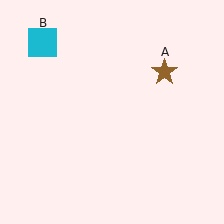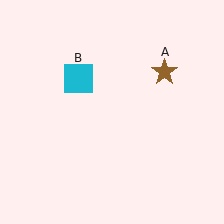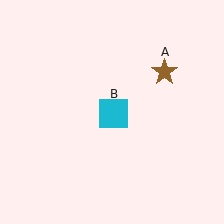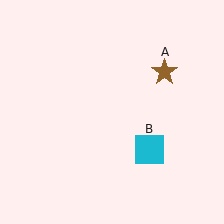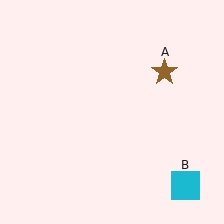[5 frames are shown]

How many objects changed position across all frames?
1 object changed position: cyan square (object B).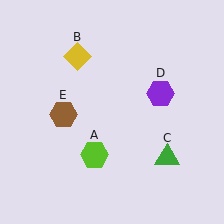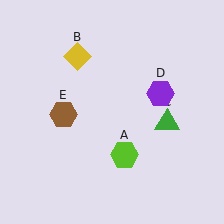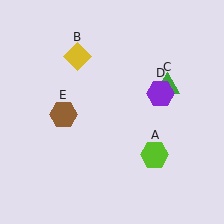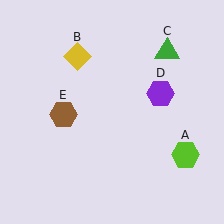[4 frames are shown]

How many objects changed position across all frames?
2 objects changed position: lime hexagon (object A), green triangle (object C).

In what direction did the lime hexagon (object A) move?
The lime hexagon (object A) moved right.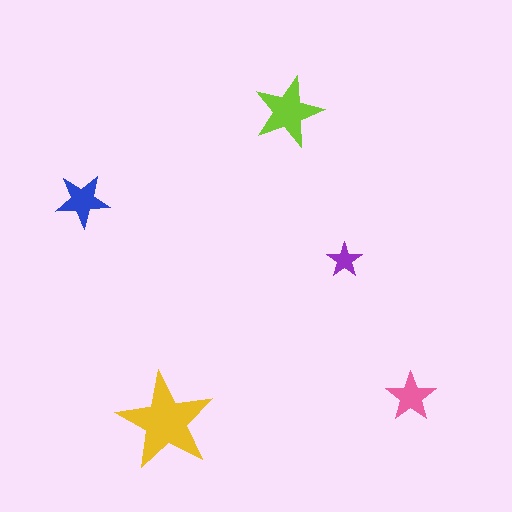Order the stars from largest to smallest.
the yellow one, the lime one, the blue one, the pink one, the purple one.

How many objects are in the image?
There are 5 objects in the image.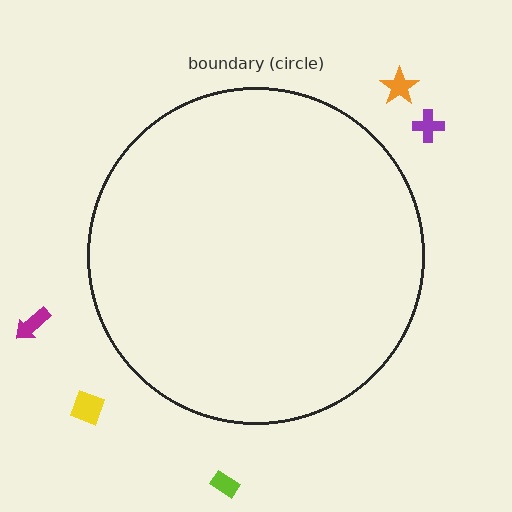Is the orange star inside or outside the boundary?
Outside.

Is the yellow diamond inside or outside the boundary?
Outside.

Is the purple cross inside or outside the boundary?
Outside.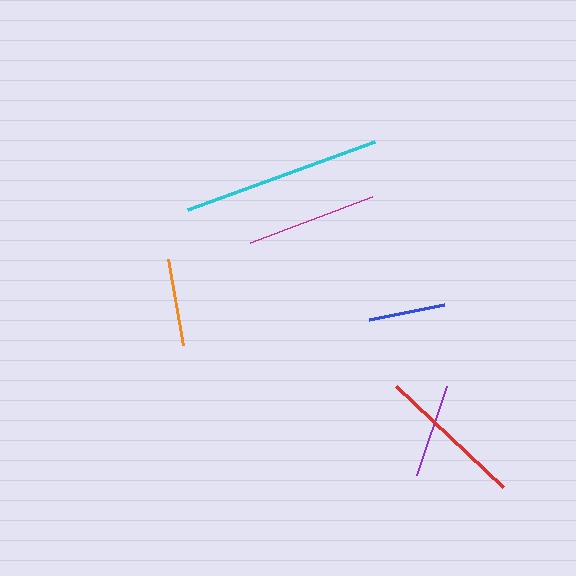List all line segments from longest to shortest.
From longest to shortest: cyan, red, magenta, purple, orange, blue.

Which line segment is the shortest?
The blue line is the shortest at approximately 76 pixels.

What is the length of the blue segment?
The blue segment is approximately 76 pixels long.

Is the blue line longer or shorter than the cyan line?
The cyan line is longer than the blue line.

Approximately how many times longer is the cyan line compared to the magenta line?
The cyan line is approximately 1.5 times the length of the magenta line.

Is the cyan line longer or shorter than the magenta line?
The cyan line is longer than the magenta line.